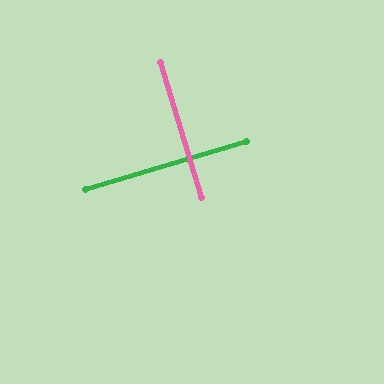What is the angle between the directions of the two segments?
Approximately 90 degrees.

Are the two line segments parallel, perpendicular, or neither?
Perpendicular — they meet at approximately 90°.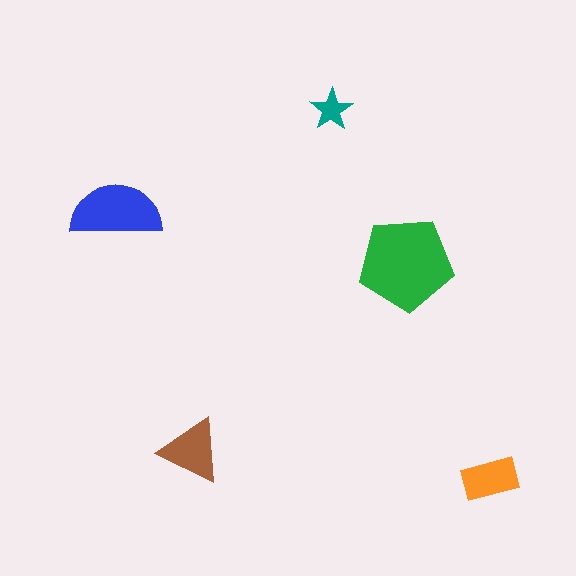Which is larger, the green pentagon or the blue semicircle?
The green pentagon.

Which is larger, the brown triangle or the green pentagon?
The green pentagon.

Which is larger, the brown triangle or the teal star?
The brown triangle.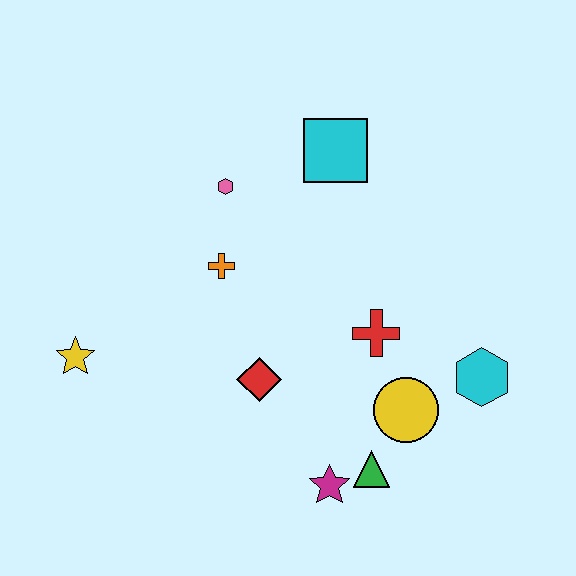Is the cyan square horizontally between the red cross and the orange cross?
Yes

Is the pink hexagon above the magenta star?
Yes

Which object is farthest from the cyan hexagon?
The yellow star is farthest from the cyan hexagon.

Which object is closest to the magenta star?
The green triangle is closest to the magenta star.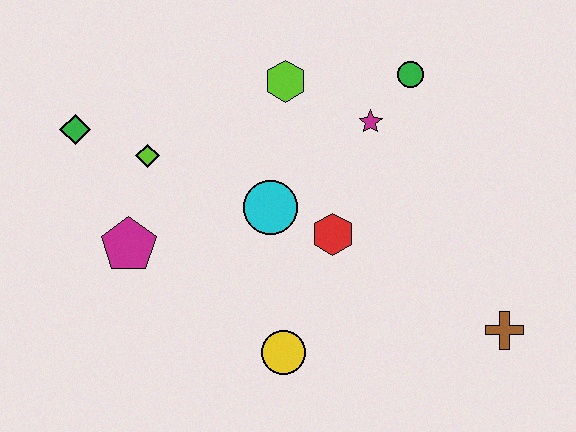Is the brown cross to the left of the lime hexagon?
No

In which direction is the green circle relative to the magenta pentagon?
The green circle is to the right of the magenta pentagon.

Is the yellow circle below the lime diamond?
Yes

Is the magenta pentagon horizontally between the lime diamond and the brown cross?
No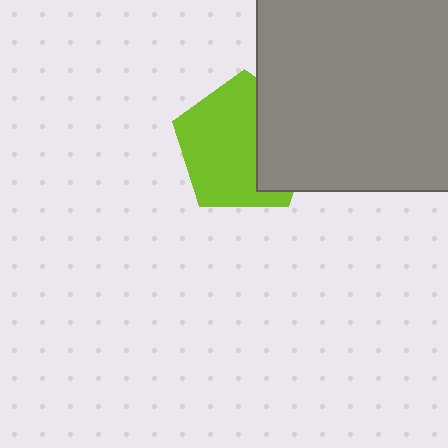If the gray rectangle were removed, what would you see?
You would see the complete lime pentagon.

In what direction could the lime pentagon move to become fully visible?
The lime pentagon could move left. That would shift it out from behind the gray rectangle entirely.